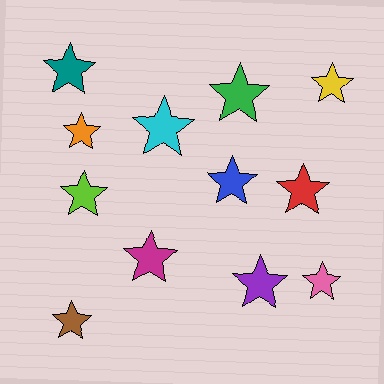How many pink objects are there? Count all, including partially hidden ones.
There is 1 pink object.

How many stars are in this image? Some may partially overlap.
There are 12 stars.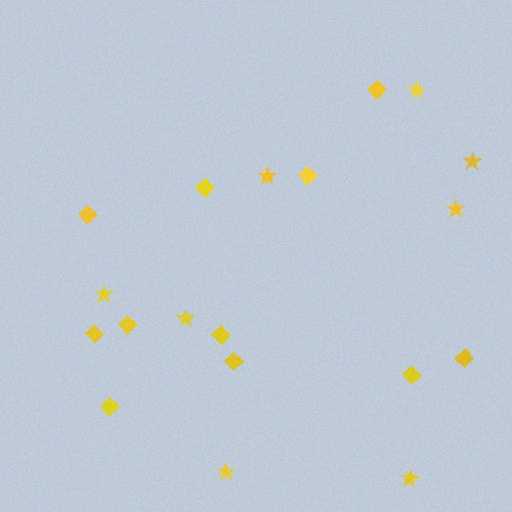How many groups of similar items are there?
There are 2 groups: one group of stars (8) and one group of diamonds (11).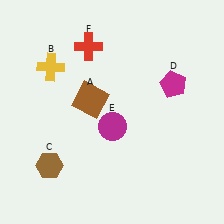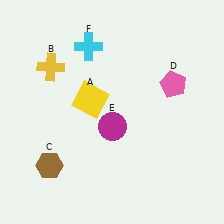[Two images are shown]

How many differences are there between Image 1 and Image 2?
There are 3 differences between the two images.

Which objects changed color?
A changed from brown to yellow. D changed from magenta to pink. F changed from red to cyan.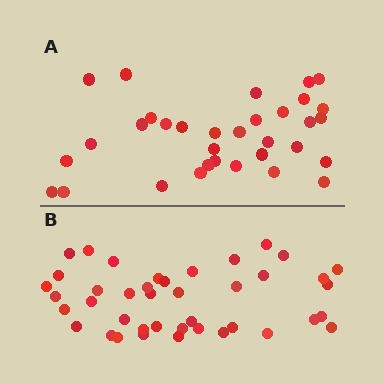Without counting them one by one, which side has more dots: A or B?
Region B (the bottom region) has more dots.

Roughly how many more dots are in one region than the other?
Region B has roughly 8 or so more dots than region A.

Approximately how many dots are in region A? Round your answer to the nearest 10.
About 30 dots. (The exact count is 33, which rounds to 30.)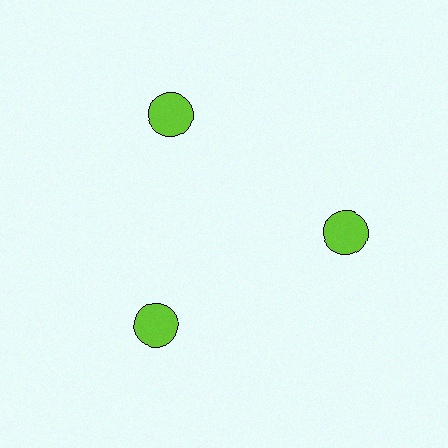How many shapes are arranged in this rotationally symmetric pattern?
There are 3 shapes, arranged in 3 groups of 1.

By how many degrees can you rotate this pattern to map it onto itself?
The pattern maps onto itself every 120 degrees of rotation.